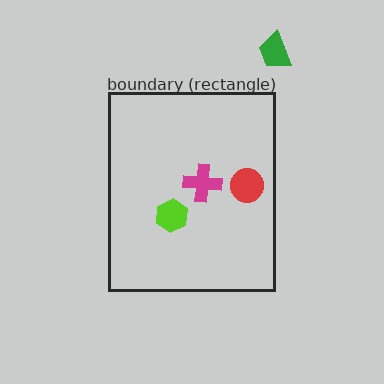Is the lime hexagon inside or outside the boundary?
Inside.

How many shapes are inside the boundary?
3 inside, 1 outside.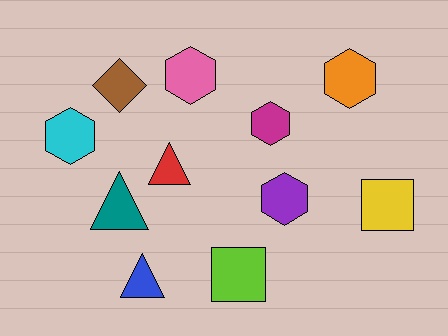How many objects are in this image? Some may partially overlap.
There are 11 objects.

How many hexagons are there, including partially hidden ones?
There are 5 hexagons.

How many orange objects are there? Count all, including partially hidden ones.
There is 1 orange object.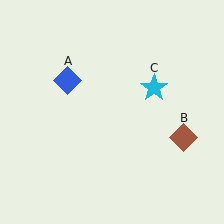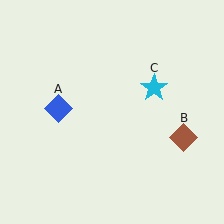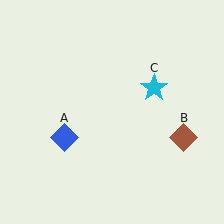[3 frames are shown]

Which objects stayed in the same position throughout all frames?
Brown diamond (object B) and cyan star (object C) remained stationary.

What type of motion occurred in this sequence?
The blue diamond (object A) rotated counterclockwise around the center of the scene.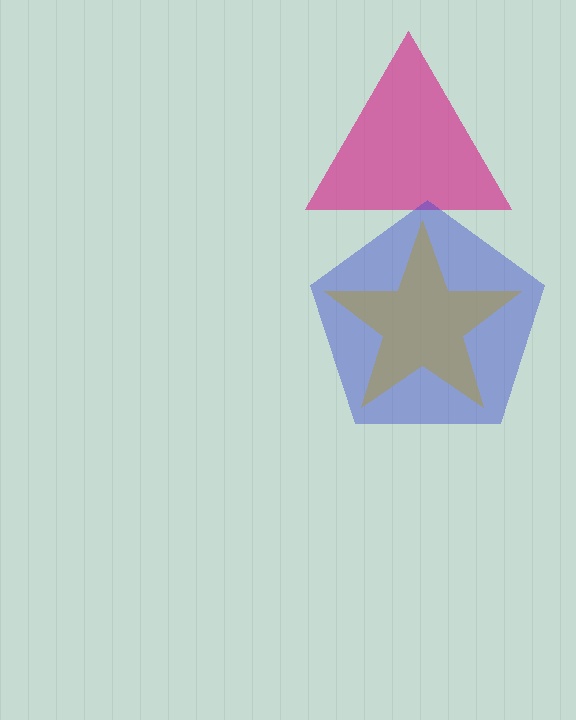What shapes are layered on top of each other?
The layered shapes are: a magenta triangle, a yellow star, a blue pentagon.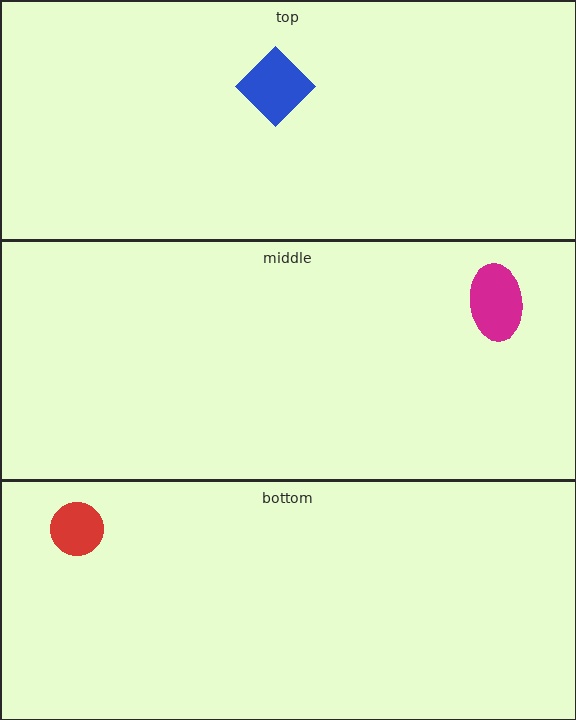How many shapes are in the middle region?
1.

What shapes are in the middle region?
The magenta ellipse.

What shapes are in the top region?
The blue diamond.